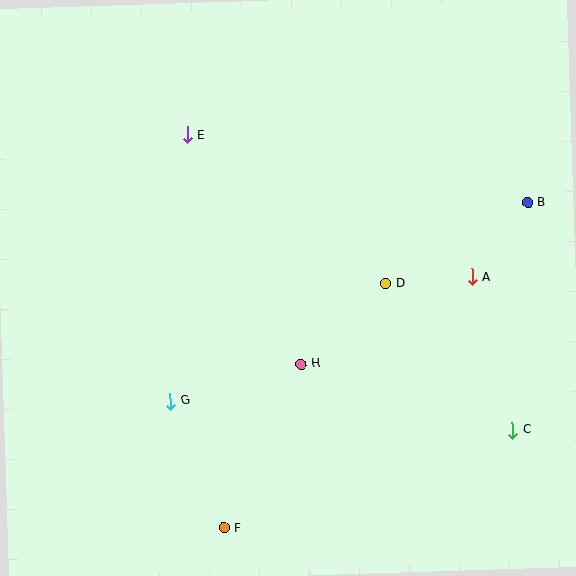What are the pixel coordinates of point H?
Point H is at (301, 364).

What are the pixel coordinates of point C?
Point C is at (512, 430).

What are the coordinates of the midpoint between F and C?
The midpoint between F and C is at (368, 479).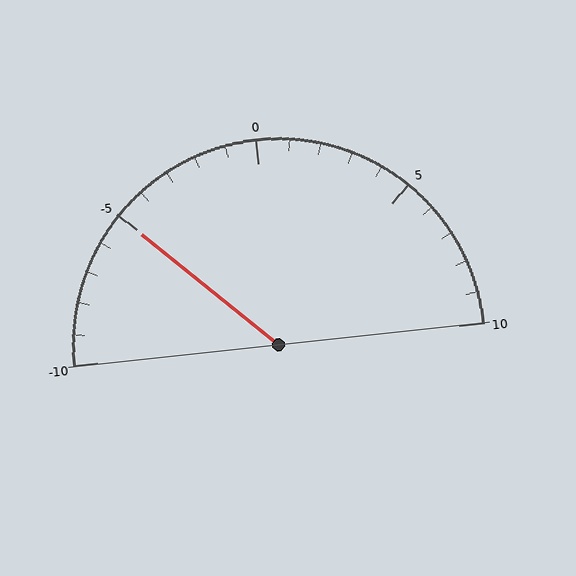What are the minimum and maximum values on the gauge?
The gauge ranges from -10 to 10.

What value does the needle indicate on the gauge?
The needle indicates approximately -5.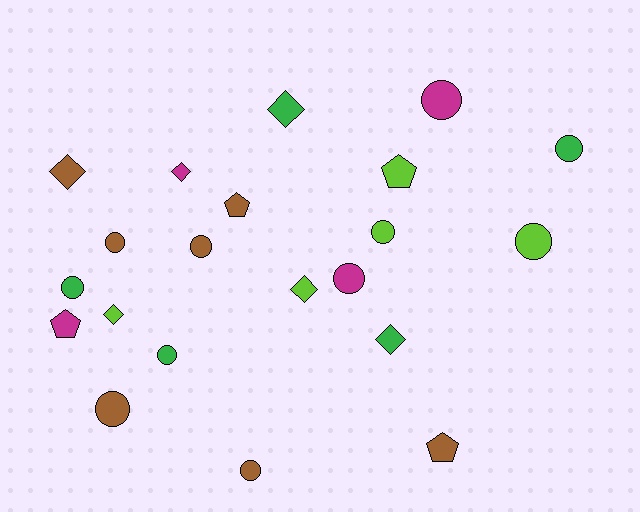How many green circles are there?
There are 3 green circles.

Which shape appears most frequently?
Circle, with 11 objects.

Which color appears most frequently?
Brown, with 7 objects.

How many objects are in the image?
There are 21 objects.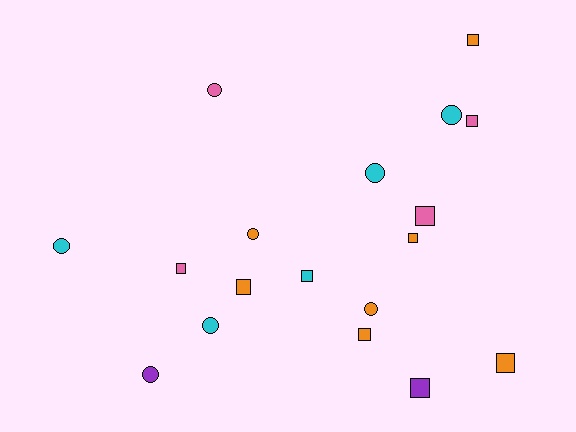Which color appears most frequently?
Orange, with 7 objects.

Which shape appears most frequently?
Square, with 10 objects.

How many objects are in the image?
There are 18 objects.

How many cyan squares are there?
There is 1 cyan square.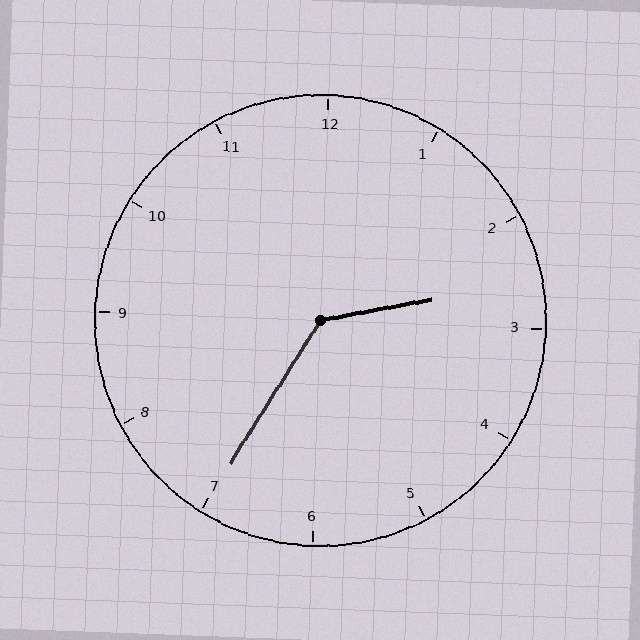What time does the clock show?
2:35.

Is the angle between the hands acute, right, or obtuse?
It is obtuse.